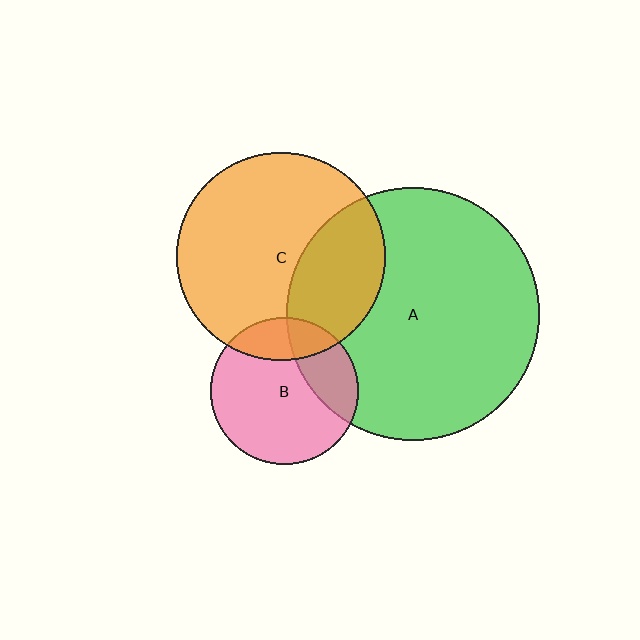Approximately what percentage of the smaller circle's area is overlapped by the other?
Approximately 20%.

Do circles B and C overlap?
Yes.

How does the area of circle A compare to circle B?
Approximately 2.9 times.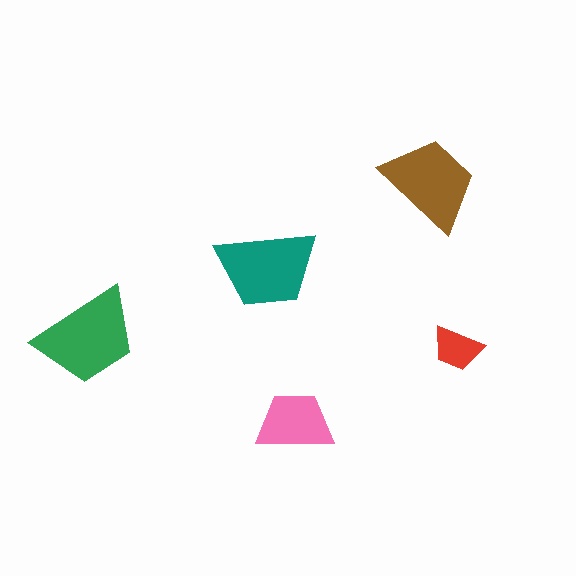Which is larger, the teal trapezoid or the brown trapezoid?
The teal one.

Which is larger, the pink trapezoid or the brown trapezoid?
The brown one.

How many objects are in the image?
There are 5 objects in the image.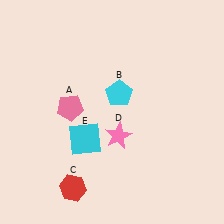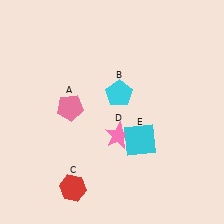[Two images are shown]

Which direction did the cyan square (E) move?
The cyan square (E) moved right.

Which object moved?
The cyan square (E) moved right.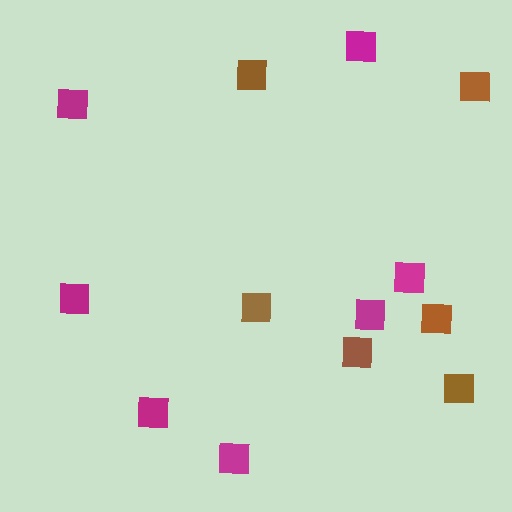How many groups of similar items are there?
There are 2 groups: one group of magenta squares (7) and one group of brown squares (6).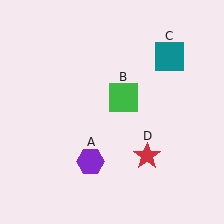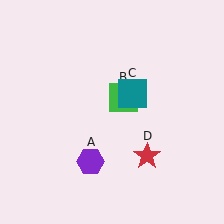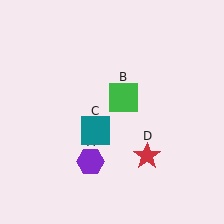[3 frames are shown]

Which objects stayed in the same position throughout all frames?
Purple hexagon (object A) and green square (object B) and red star (object D) remained stationary.